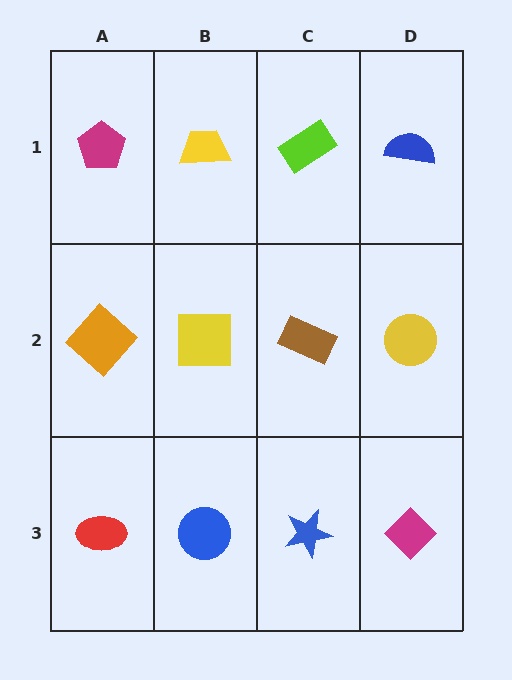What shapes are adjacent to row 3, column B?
A yellow square (row 2, column B), a red ellipse (row 3, column A), a blue star (row 3, column C).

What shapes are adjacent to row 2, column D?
A blue semicircle (row 1, column D), a magenta diamond (row 3, column D), a brown rectangle (row 2, column C).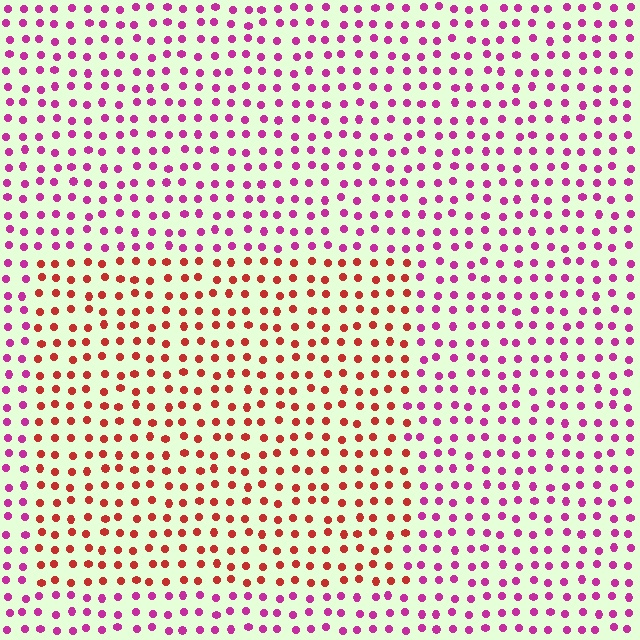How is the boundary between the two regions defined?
The boundary is defined purely by a slight shift in hue (about 47 degrees). Spacing, size, and orientation are identical on both sides.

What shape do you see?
I see a rectangle.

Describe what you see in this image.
The image is filled with small magenta elements in a uniform arrangement. A rectangle-shaped region is visible where the elements are tinted to a slightly different hue, forming a subtle color boundary.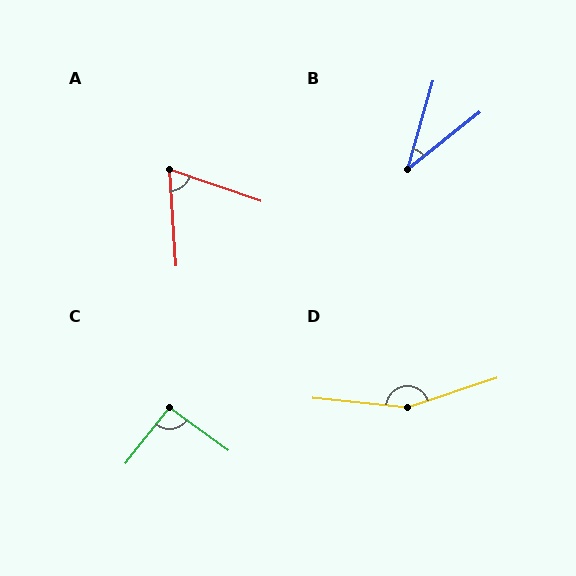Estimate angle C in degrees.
Approximately 92 degrees.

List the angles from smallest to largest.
B (36°), A (67°), C (92°), D (156°).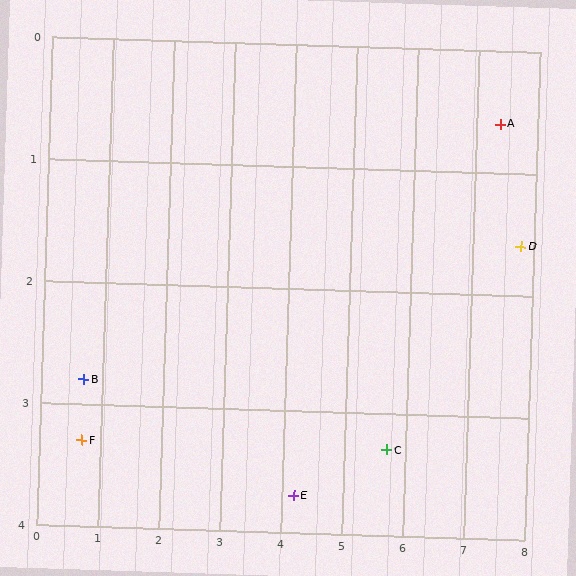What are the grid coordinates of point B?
Point B is at approximately (0.7, 2.8).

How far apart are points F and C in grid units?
Points F and C are about 5.0 grid units apart.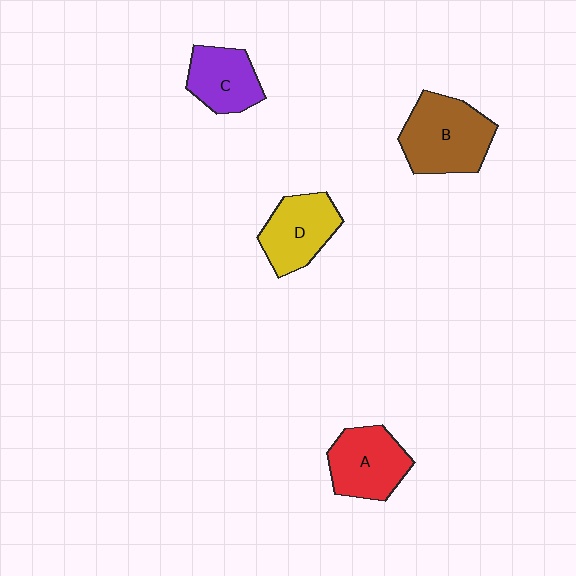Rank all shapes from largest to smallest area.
From largest to smallest: B (brown), A (red), D (yellow), C (purple).